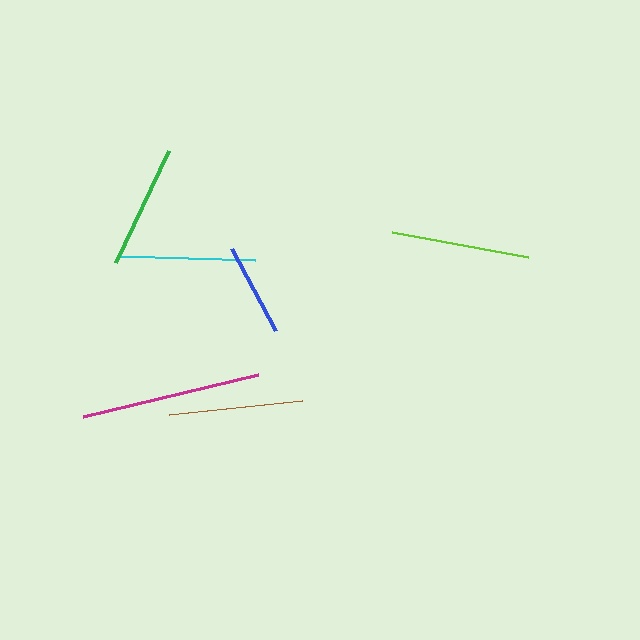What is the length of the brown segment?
The brown segment is approximately 135 pixels long.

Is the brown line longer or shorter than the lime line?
The lime line is longer than the brown line.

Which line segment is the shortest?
The blue line is the shortest at approximately 93 pixels.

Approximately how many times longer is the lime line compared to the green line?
The lime line is approximately 1.1 times the length of the green line.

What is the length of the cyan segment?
The cyan segment is approximately 134 pixels long.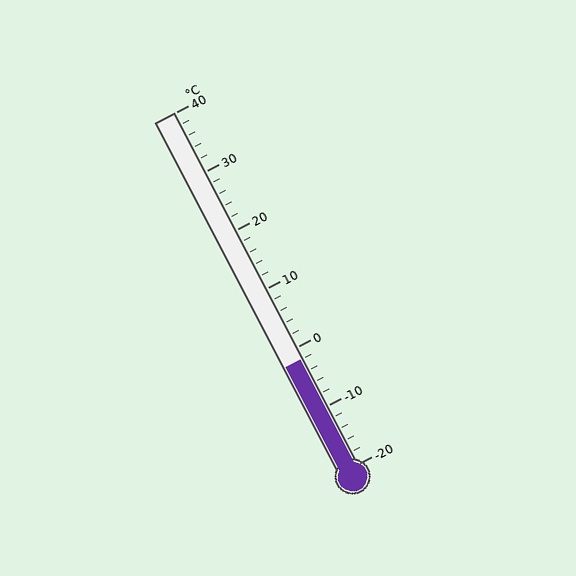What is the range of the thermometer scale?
The thermometer scale ranges from -20°C to 40°C.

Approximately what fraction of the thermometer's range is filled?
The thermometer is filled to approximately 30% of its range.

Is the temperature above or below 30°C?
The temperature is below 30°C.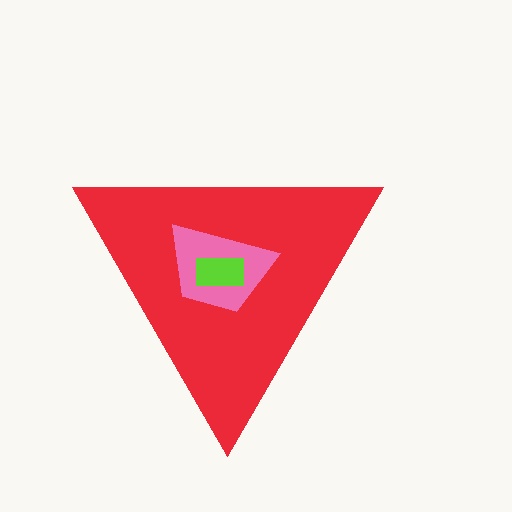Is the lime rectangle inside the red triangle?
Yes.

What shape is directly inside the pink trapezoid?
The lime rectangle.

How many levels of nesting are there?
3.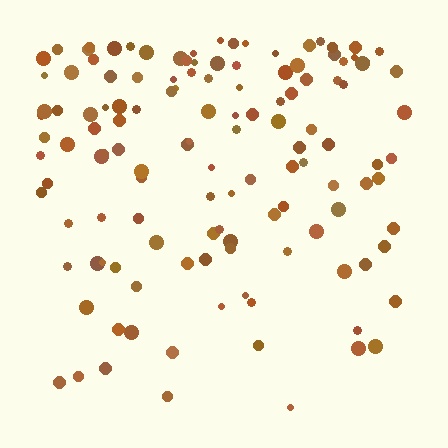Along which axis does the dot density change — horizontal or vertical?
Vertical.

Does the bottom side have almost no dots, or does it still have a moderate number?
Still a moderate number, just noticeably fewer than the top.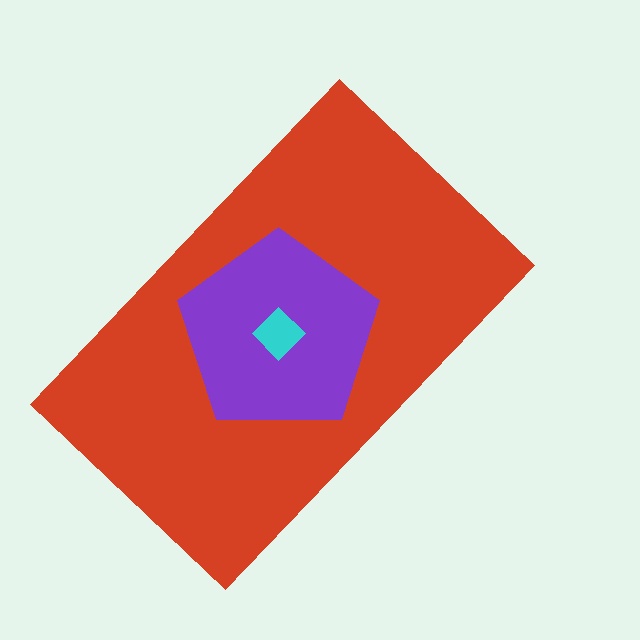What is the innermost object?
The cyan diamond.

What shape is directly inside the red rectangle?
The purple pentagon.